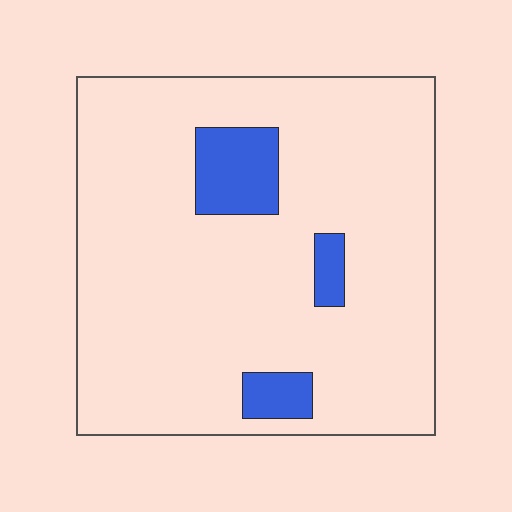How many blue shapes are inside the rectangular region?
3.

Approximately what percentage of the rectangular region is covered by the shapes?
Approximately 10%.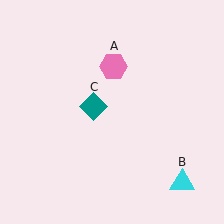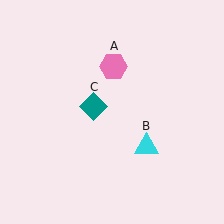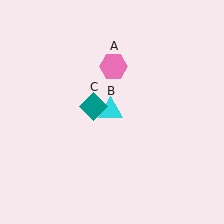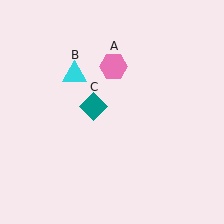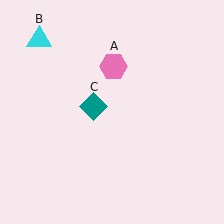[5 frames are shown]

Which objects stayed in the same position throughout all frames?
Pink hexagon (object A) and teal diamond (object C) remained stationary.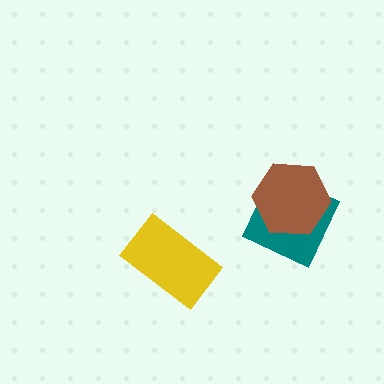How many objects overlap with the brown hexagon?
1 object overlaps with the brown hexagon.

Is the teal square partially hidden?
Yes, it is partially covered by another shape.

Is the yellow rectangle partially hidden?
No, no other shape covers it.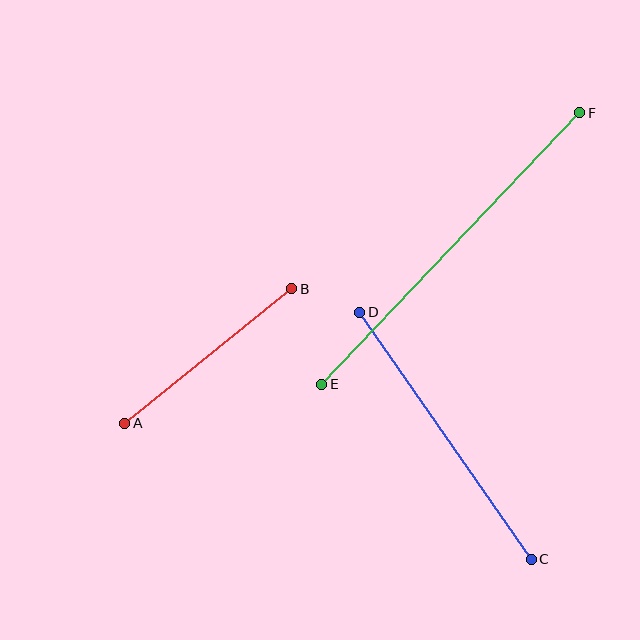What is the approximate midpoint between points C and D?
The midpoint is at approximately (446, 436) pixels.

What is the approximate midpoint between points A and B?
The midpoint is at approximately (208, 356) pixels.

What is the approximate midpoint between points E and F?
The midpoint is at approximately (451, 248) pixels.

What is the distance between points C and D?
The distance is approximately 301 pixels.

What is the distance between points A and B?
The distance is approximately 214 pixels.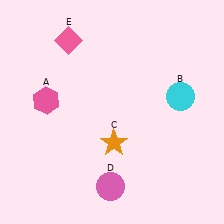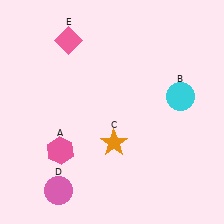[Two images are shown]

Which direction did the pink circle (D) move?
The pink circle (D) moved left.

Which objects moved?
The objects that moved are: the pink hexagon (A), the pink circle (D).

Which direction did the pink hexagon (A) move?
The pink hexagon (A) moved down.